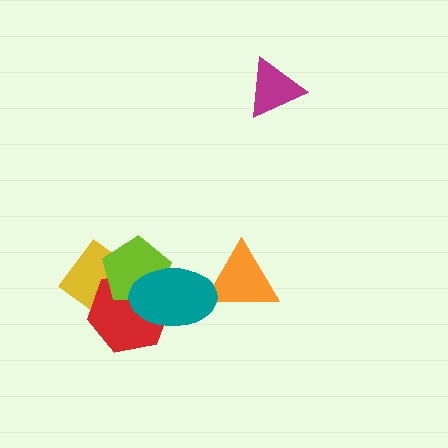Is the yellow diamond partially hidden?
Yes, it is partially covered by another shape.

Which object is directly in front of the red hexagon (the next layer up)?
The lime pentagon is directly in front of the red hexagon.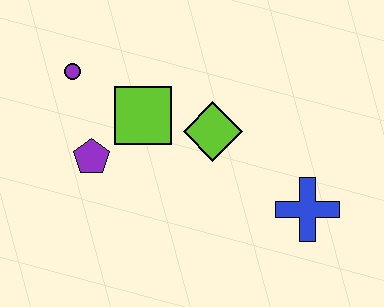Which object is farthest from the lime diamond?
The purple circle is farthest from the lime diamond.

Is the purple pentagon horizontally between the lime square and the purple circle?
Yes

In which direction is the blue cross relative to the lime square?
The blue cross is to the right of the lime square.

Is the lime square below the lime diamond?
No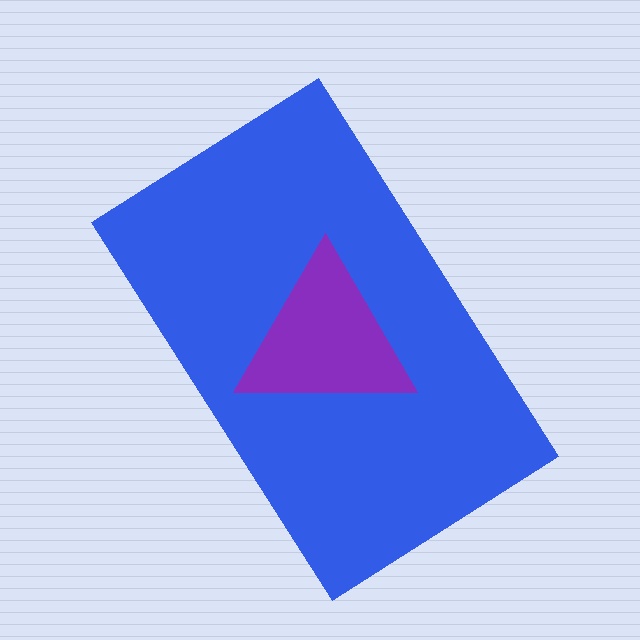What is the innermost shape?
The purple triangle.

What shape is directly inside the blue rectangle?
The purple triangle.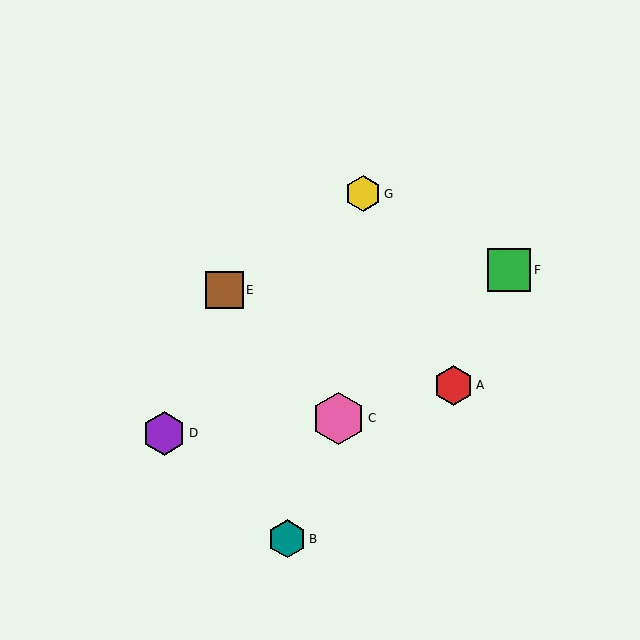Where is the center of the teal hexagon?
The center of the teal hexagon is at (287, 539).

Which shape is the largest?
The pink hexagon (labeled C) is the largest.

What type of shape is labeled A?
Shape A is a red hexagon.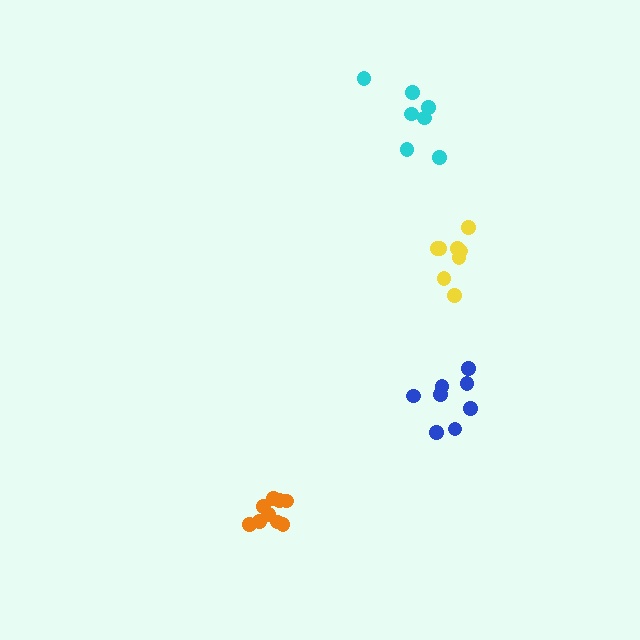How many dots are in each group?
Group 1: 9 dots, Group 2: 9 dots, Group 3: 8 dots, Group 4: 7 dots (33 total).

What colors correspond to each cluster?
The clusters are colored: orange, yellow, blue, cyan.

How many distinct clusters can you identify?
There are 4 distinct clusters.